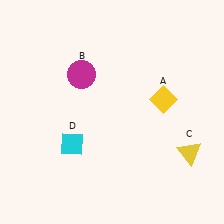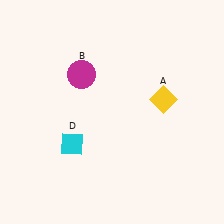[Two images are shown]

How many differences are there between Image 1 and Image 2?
There is 1 difference between the two images.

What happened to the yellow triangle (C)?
The yellow triangle (C) was removed in Image 2. It was in the bottom-right area of Image 1.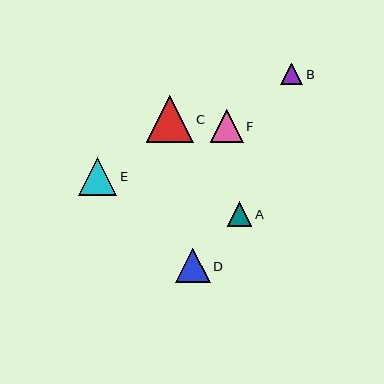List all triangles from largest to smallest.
From largest to smallest: C, E, D, F, A, B.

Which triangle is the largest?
Triangle C is the largest with a size of approximately 47 pixels.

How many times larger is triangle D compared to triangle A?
Triangle D is approximately 1.4 times the size of triangle A.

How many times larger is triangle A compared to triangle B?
Triangle A is approximately 1.1 times the size of triangle B.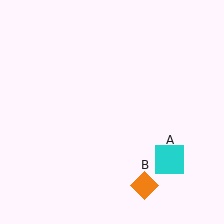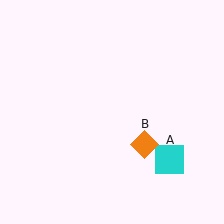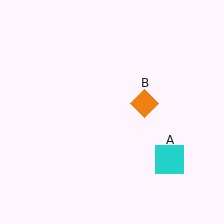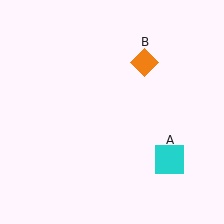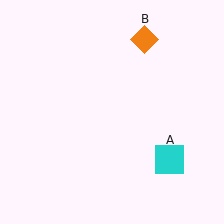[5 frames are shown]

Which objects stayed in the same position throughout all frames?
Cyan square (object A) remained stationary.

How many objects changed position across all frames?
1 object changed position: orange diamond (object B).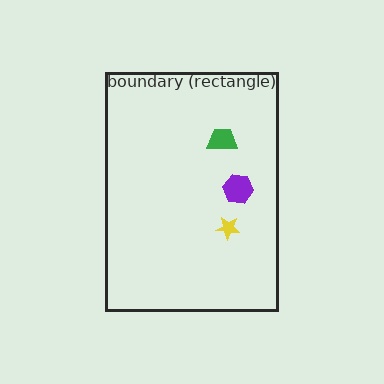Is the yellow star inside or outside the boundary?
Inside.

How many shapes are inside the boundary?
3 inside, 0 outside.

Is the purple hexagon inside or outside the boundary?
Inside.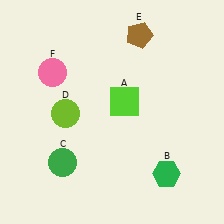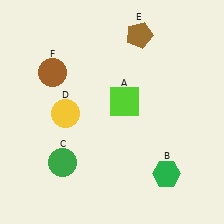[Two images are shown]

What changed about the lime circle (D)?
In Image 1, D is lime. In Image 2, it changed to yellow.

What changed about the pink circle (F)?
In Image 1, F is pink. In Image 2, it changed to brown.